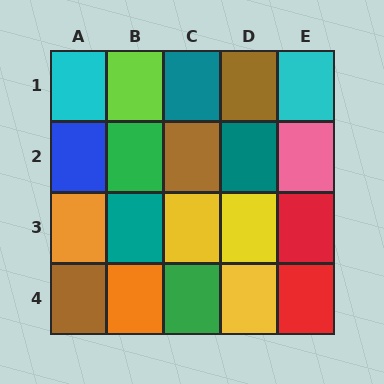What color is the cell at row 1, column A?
Cyan.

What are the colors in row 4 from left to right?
Brown, orange, green, yellow, red.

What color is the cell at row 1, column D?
Brown.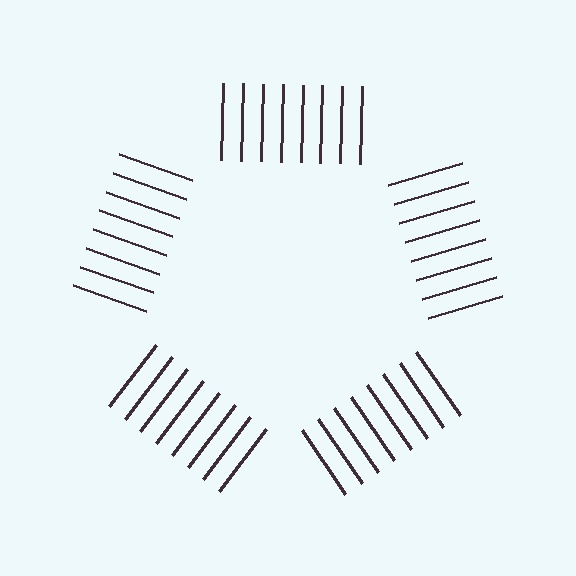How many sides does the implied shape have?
5 sides — the line-ends trace a pentagon.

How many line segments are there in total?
40 — 8 along each of the 5 edges.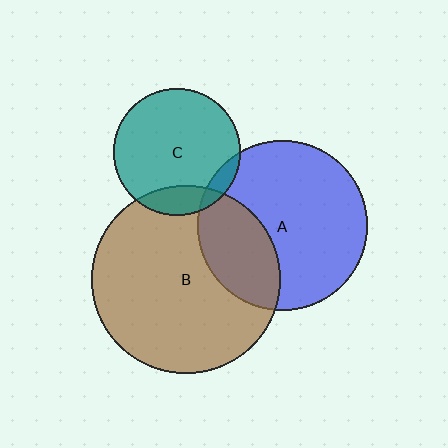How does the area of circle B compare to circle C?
Approximately 2.2 times.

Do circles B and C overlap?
Yes.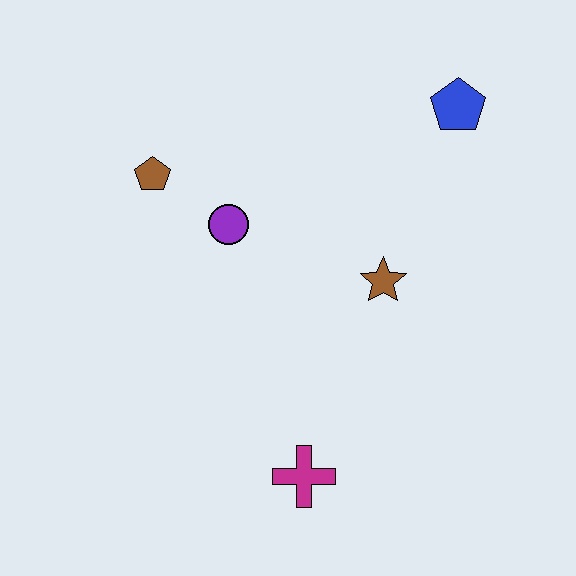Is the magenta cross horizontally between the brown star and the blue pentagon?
No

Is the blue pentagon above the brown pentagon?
Yes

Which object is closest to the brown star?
The purple circle is closest to the brown star.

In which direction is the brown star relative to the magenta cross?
The brown star is above the magenta cross.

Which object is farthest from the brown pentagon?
The magenta cross is farthest from the brown pentagon.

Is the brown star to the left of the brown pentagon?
No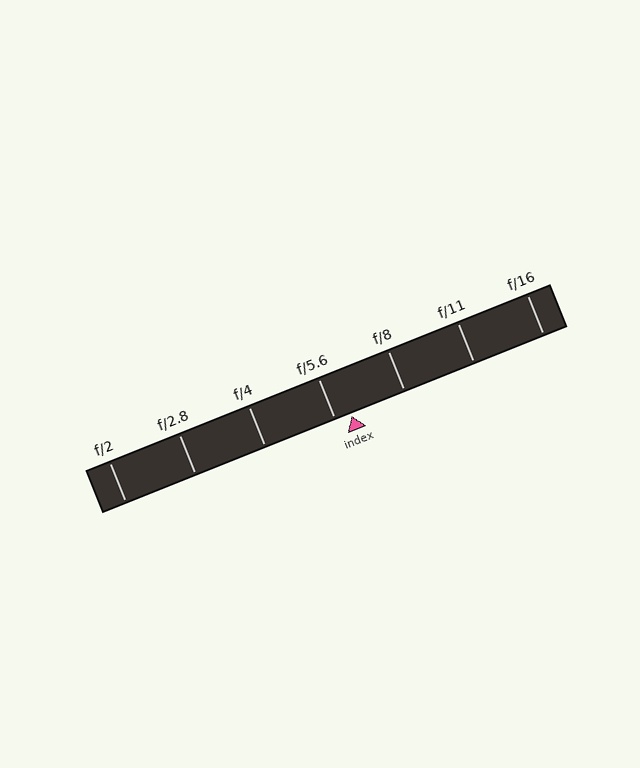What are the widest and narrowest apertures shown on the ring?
The widest aperture shown is f/2 and the narrowest is f/16.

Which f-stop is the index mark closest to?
The index mark is closest to f/5.6.